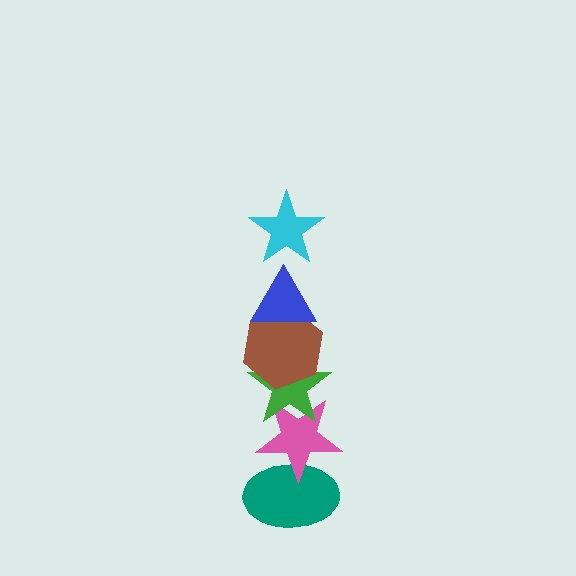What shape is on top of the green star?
The brown hexagon is on top of the green star.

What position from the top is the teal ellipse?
The teal ellipse is 6th from the top.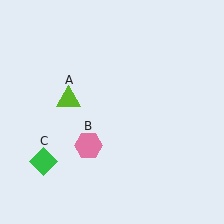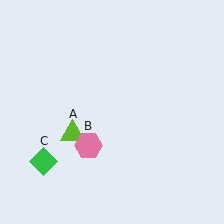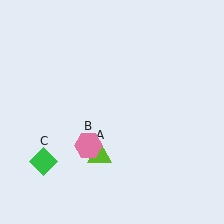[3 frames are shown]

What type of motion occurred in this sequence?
The lime triangle (object A) rotated counterclockwise around the center of the scene.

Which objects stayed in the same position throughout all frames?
Pink hexagon (object B) and green diamond (object C) remained stationary.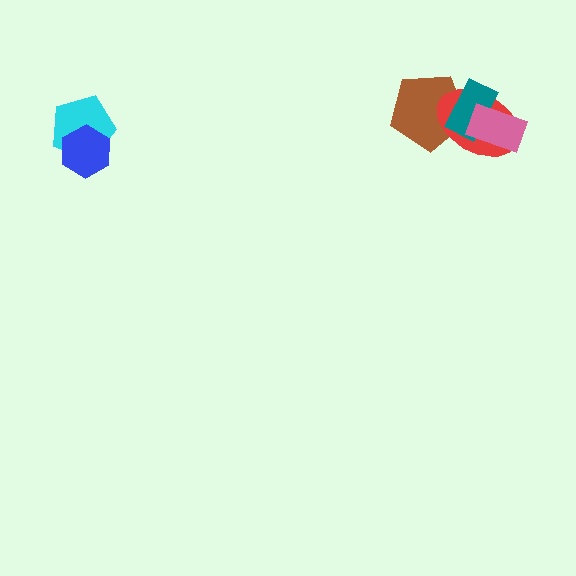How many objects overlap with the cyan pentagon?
1 object overlaps with the cyan pentagon.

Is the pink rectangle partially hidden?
No, no other shape covers it.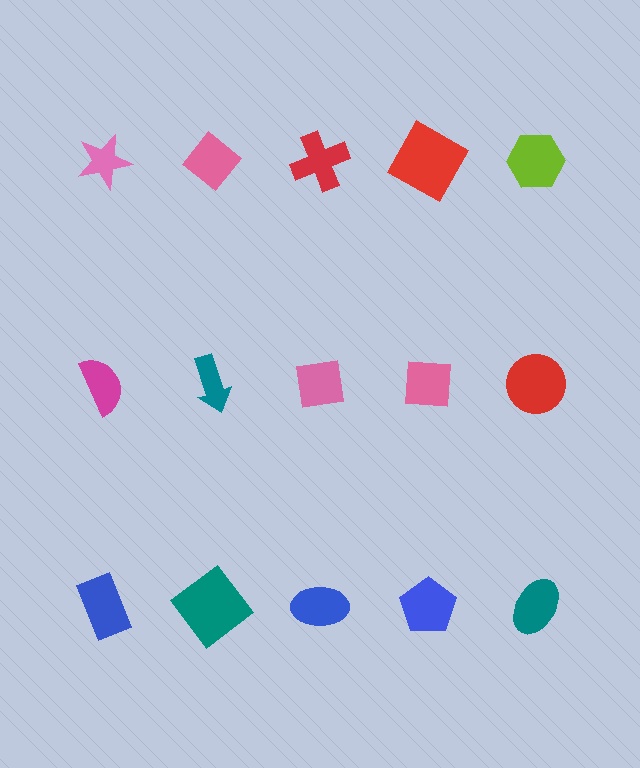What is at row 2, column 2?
A teal arrow.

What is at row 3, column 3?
A blue ellipse.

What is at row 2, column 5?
A red circle.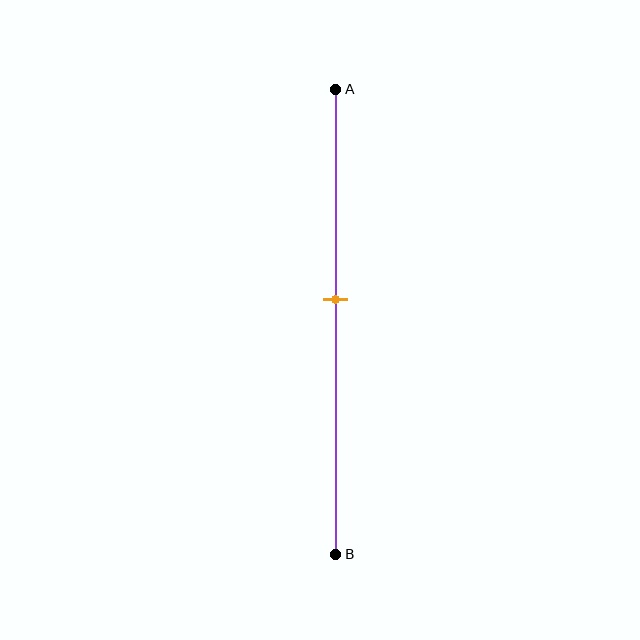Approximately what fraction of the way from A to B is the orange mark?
The orange mark is approximately 45% of the way from A to B.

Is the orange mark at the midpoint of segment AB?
No, the mark is at about 45% from A, not at the 50% midpoint.